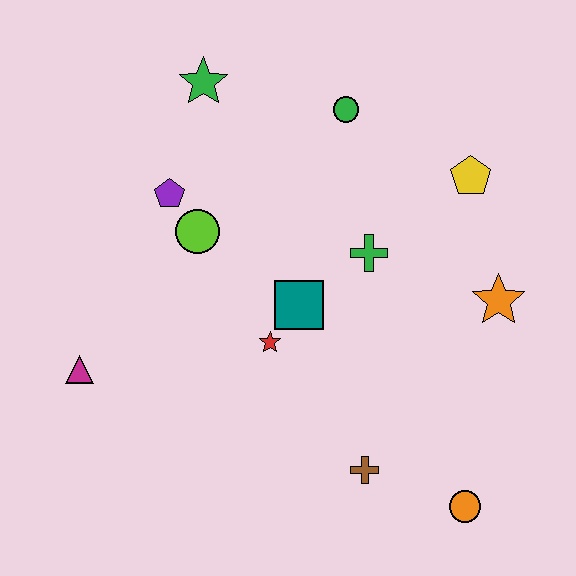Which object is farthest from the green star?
The orange circle is farthest from the green star.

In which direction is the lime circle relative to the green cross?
The lime circle is to the left of the green cross.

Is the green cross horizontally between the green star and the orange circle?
Yes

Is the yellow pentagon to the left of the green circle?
No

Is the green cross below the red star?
No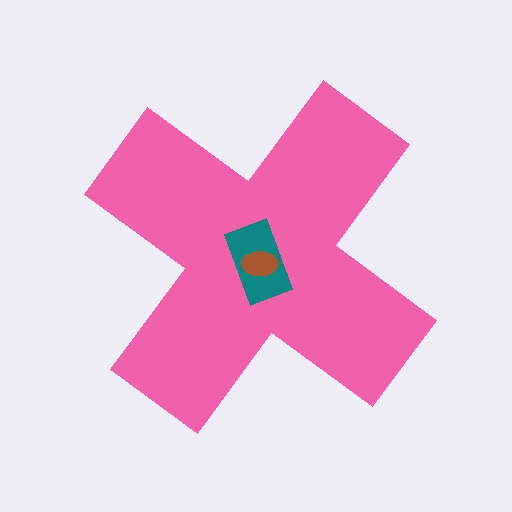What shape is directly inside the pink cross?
The teal rectangle.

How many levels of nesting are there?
3.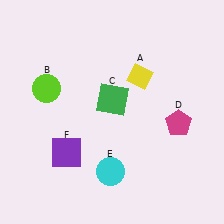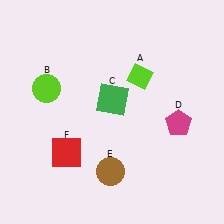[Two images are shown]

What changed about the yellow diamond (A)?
In Image 1, A is yellow. In Image 2, it changed to lime.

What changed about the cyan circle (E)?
In Image 1, E is cyan. In Image 2, it changed to brown.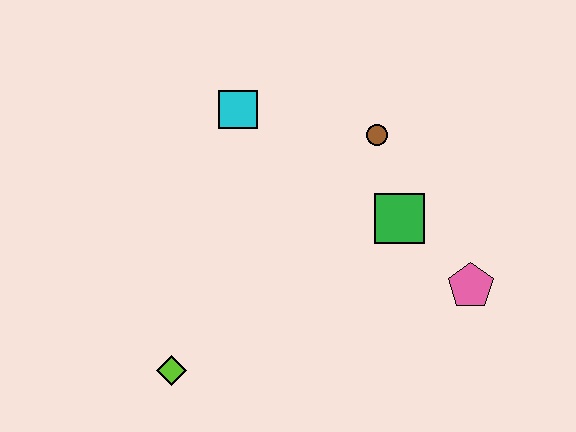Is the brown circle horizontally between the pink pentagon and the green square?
No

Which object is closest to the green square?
The brown circle is closest to the green square.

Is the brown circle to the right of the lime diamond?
Yes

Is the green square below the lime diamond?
No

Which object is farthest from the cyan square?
The pink pentagon is farthest from the cyan square.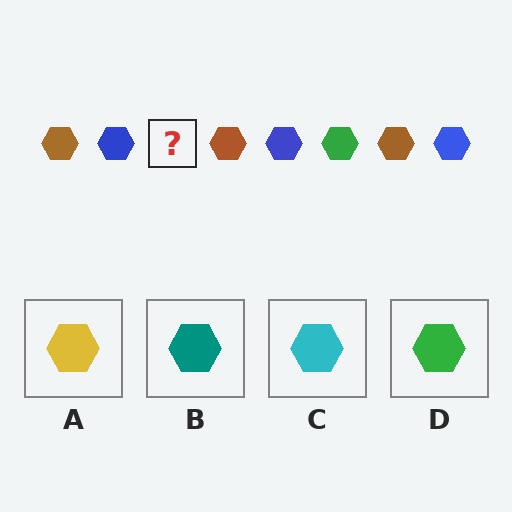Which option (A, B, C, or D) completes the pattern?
D.